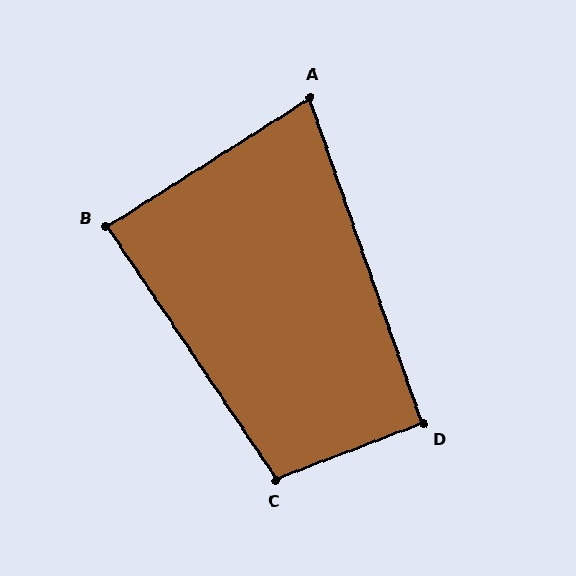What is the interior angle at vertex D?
Approximately 91 degrees (approximately right).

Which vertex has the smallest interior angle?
A, at approximately 77 degrees.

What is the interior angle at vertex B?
Approximately 89 degrees (approximately right).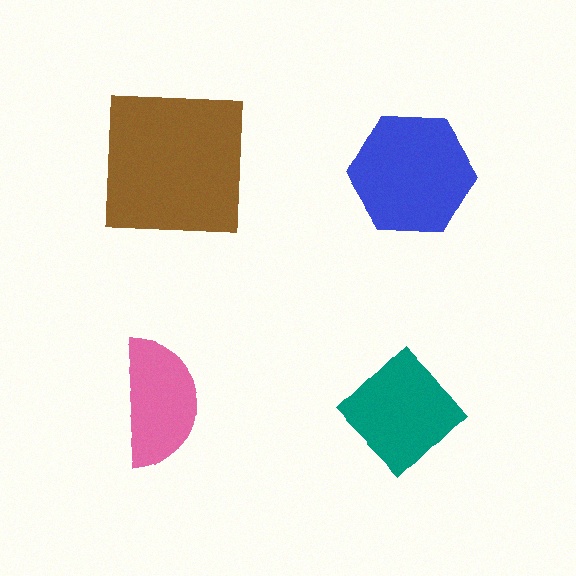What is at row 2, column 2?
A teal diamond.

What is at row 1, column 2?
A blue hexagon.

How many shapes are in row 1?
2 shapes.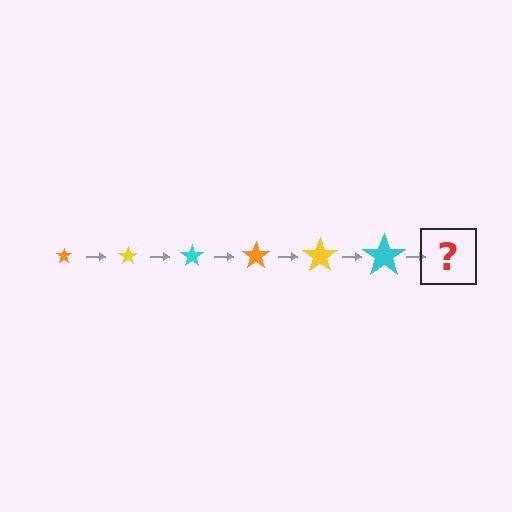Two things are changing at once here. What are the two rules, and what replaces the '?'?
The two rules are that the star grows larger each step and the color cycles through orange, yellow, and cyan. The '?' should be an orange star, larger than the previous one.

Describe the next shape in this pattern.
It should be an orange star, larger than the previous one.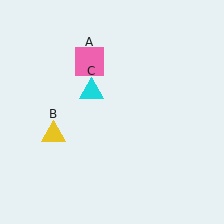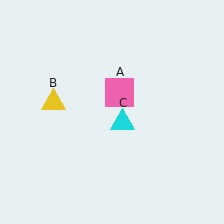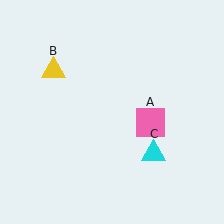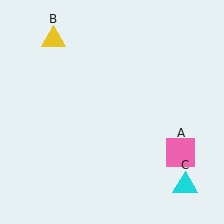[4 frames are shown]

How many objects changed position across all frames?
3 objects changed position: pink square (object A), yellow triangle (object B), cyan triangle (object C).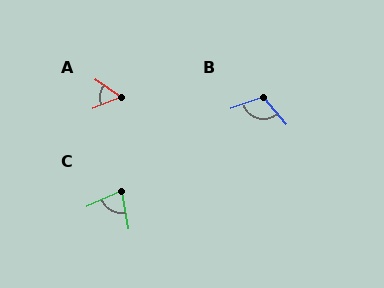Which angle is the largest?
B, at approximately 110 degrees.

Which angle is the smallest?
A, at approximately 55 degrees.